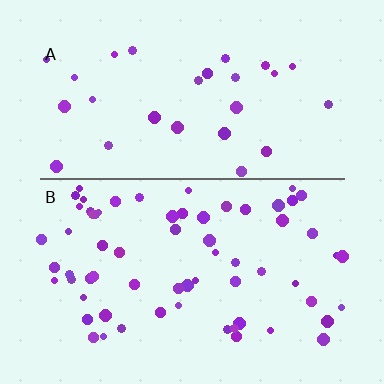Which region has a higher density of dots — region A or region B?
B (the bottom).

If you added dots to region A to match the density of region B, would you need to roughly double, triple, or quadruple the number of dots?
Approximately double.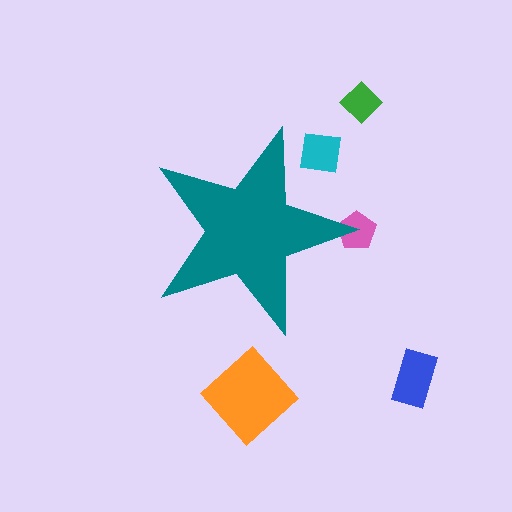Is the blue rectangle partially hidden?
No, the blue rectangle is fully visible.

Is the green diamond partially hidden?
No, the green diamond is fully visible.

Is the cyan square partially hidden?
Yes, the cyan square is partially hidden behind the teal star.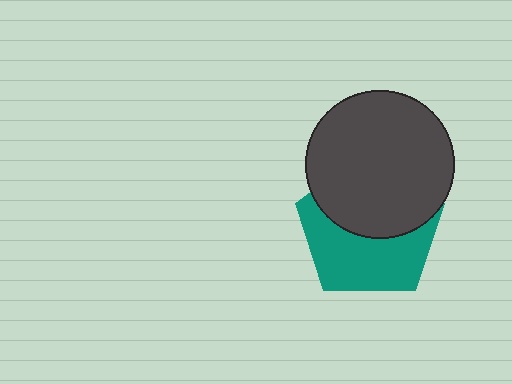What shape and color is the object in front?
The object in front is a dark gray circle.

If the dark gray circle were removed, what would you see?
You would see the complete teal pentagon.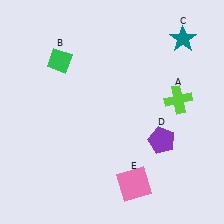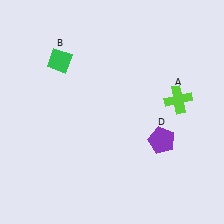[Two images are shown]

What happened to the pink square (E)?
The pink square (E) was removed in Image 2. It was in the bottom-right area of Image 1.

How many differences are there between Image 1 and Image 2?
There are 2 differences between the two images.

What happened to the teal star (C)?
The teal star (C) was removed in Image 2. It was in the top-right area of Image 1.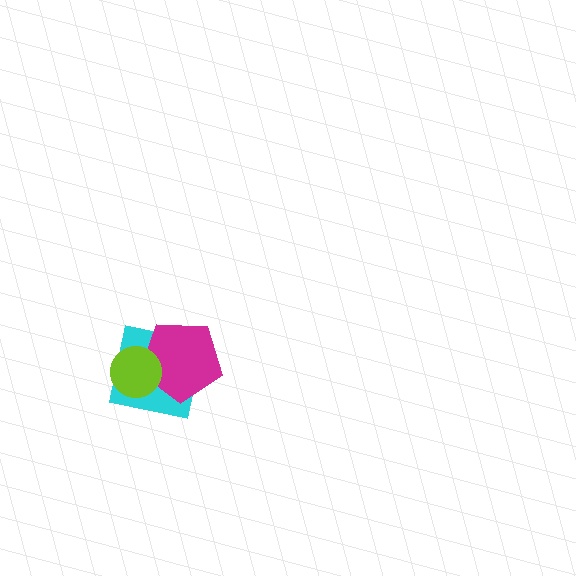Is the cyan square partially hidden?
Yes, it is partially covered by another shape.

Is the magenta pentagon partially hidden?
Yes, it is partially covered by another shape.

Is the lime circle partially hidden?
No, no other shape covers it.